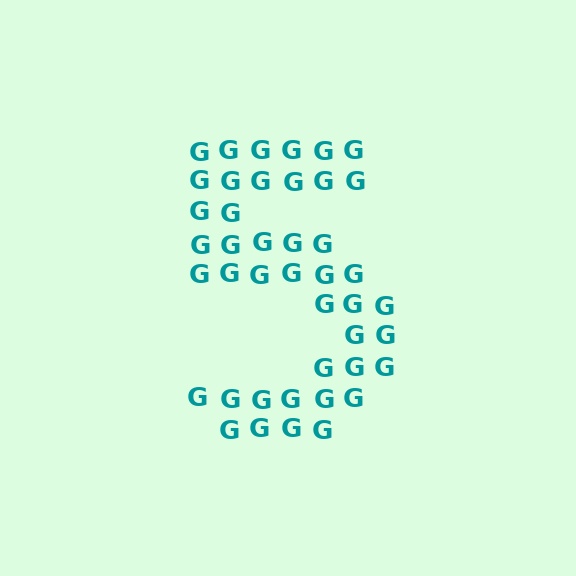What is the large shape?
The large shape is the digit 5.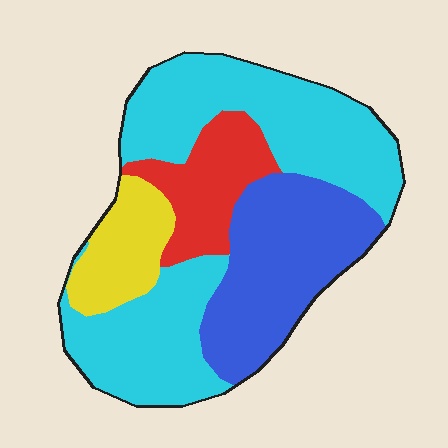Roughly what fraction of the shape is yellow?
Yellow takes up about one eighth (1/8) of the shape.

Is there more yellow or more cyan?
Cyan.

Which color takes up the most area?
Cyan, at roughly 50%.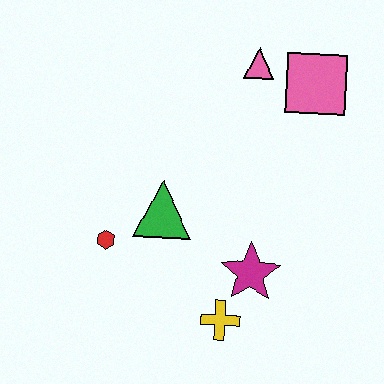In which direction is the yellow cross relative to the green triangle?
The yellow cross is below the green triangle.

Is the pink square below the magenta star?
No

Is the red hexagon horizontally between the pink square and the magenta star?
No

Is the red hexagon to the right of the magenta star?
No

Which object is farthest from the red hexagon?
The pink square is farthest from the red hexagon.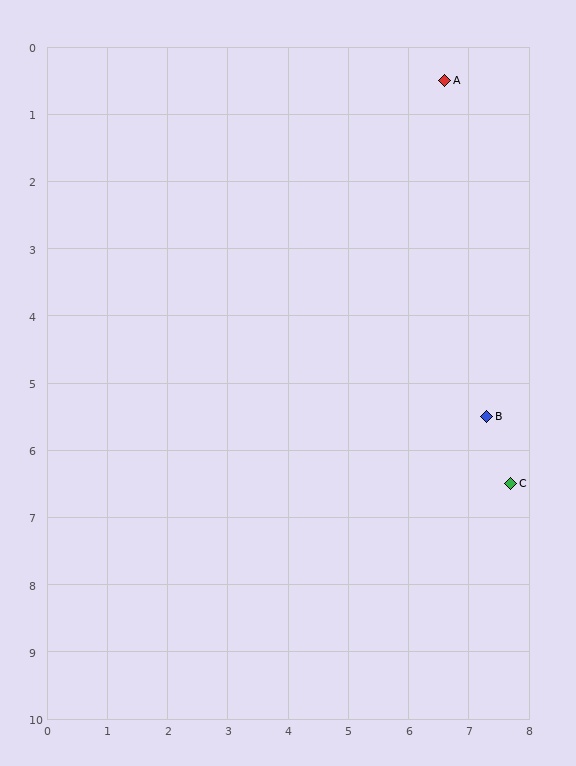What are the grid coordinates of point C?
Point C is at approximately (7.7, 6.5).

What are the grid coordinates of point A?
Point A is at approximately (6.6, 0.5).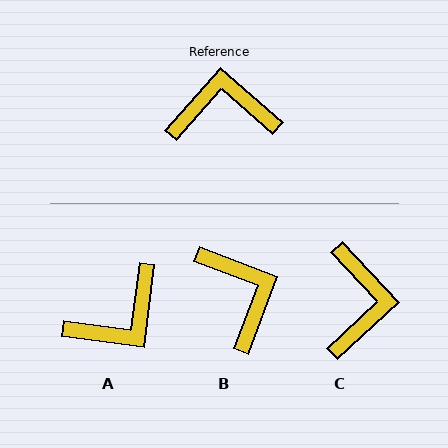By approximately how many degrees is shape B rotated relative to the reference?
Approximately 69 degrees clockwise.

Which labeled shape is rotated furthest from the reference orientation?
A, about 146 degrees away.